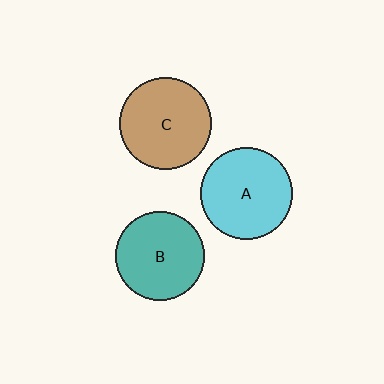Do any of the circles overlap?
No, none of the circles overlap.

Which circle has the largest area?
Circle A (cyan).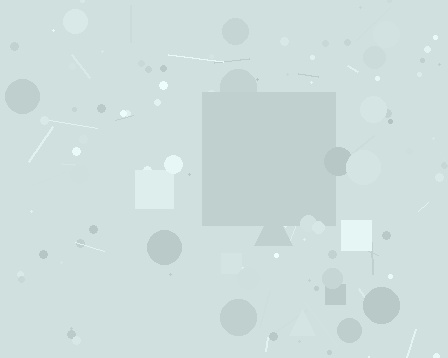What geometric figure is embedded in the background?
A square is embedded in the background.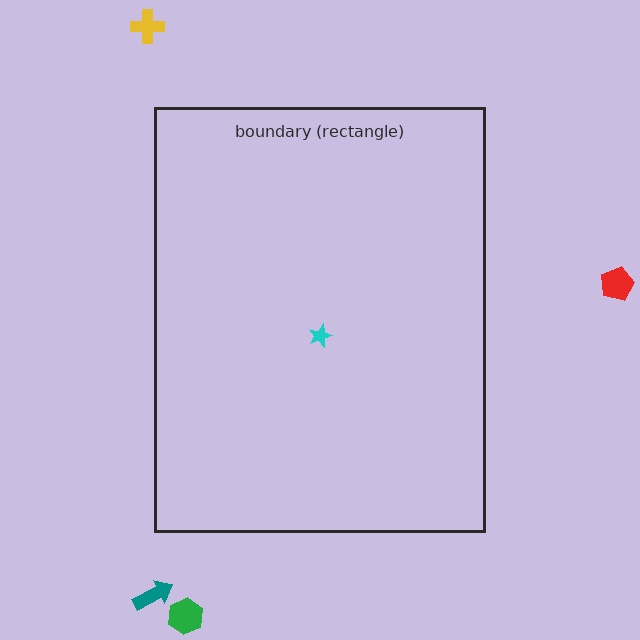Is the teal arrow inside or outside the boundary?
Outside.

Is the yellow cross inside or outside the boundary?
Outside.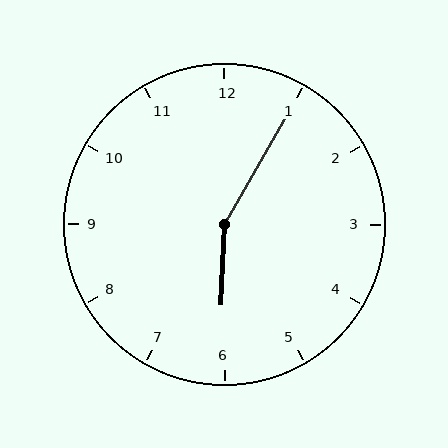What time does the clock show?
6:05.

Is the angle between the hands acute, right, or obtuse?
It is obtuse.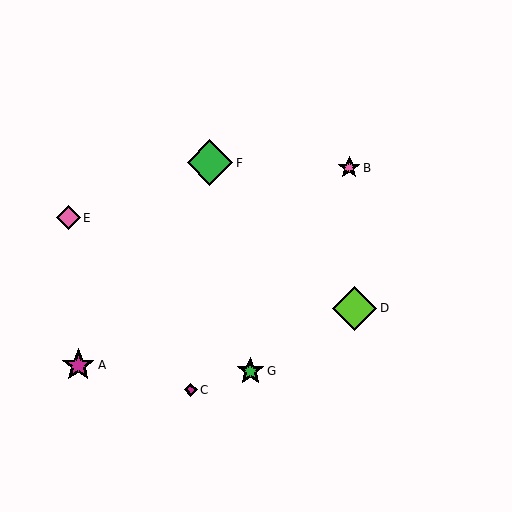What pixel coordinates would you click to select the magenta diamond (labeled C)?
Click at (191, 390) to select the magenta diamond C.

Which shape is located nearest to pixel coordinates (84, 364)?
The magenta star (labeled A) at (78, 365) is nearest to that location.